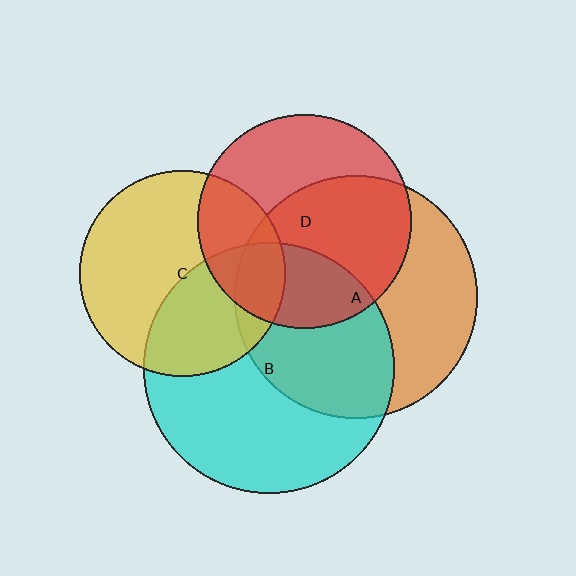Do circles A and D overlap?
Yes.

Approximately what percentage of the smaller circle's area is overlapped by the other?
Approximately 55%.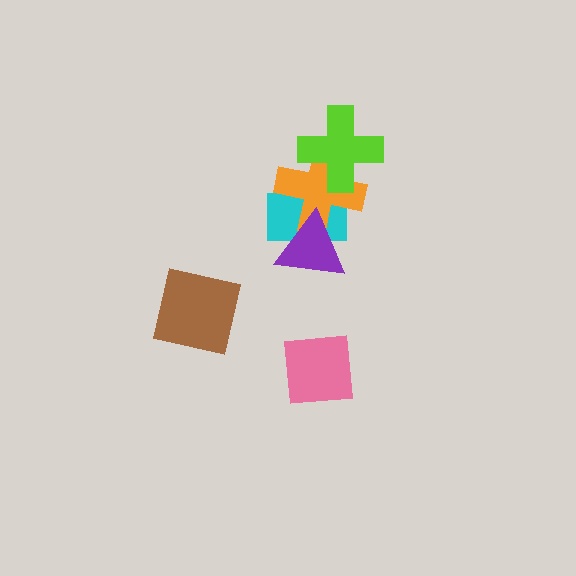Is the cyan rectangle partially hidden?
Yes, it is partially covered by another shape.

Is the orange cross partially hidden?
Yes, it is partially covered by another shape.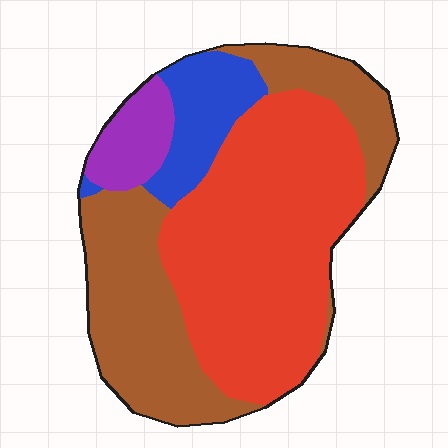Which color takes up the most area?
Red, at roughly 50%.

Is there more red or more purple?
Red.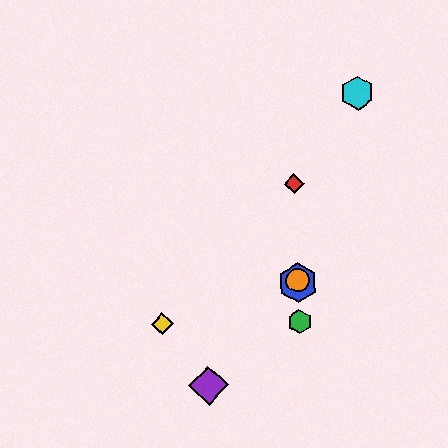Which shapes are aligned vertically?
The red diamond, the blue hexagon, the green hexagon, the orange circle are aligned vertically.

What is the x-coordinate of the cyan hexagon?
The cyan hexagon is at x≈357.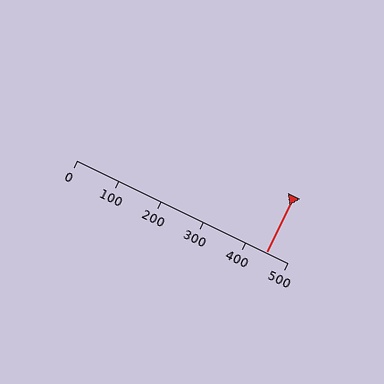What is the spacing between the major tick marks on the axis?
The major ticks are spaced 100 apart.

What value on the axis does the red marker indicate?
The marker indicates approximately 450.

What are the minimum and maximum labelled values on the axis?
The axis runs from 0 to 500.